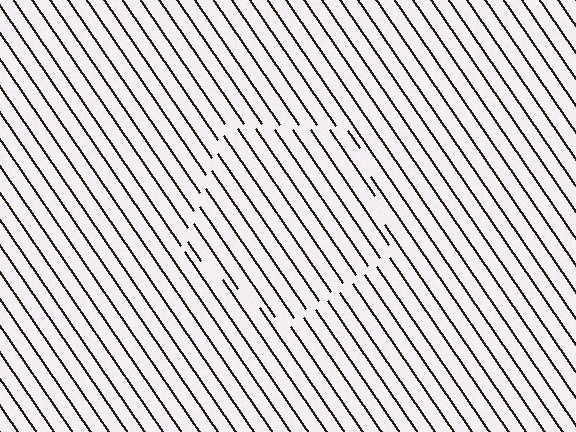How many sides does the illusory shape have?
5 sides — the line-ends trace a pentagon.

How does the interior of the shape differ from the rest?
The interior of the shape contains the same grating, shifted by half a period — the contour is defined by the phase discontinuity where line-ends from the inner and outer gratings abut.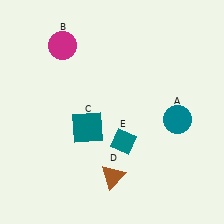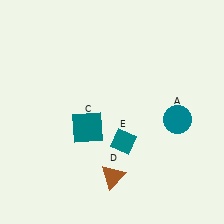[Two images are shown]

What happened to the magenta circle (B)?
The magenta circle (B) was removed in Image 2. It was in the top-left area of Image 1.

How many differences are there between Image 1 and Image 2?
There is 1 difference between the two images.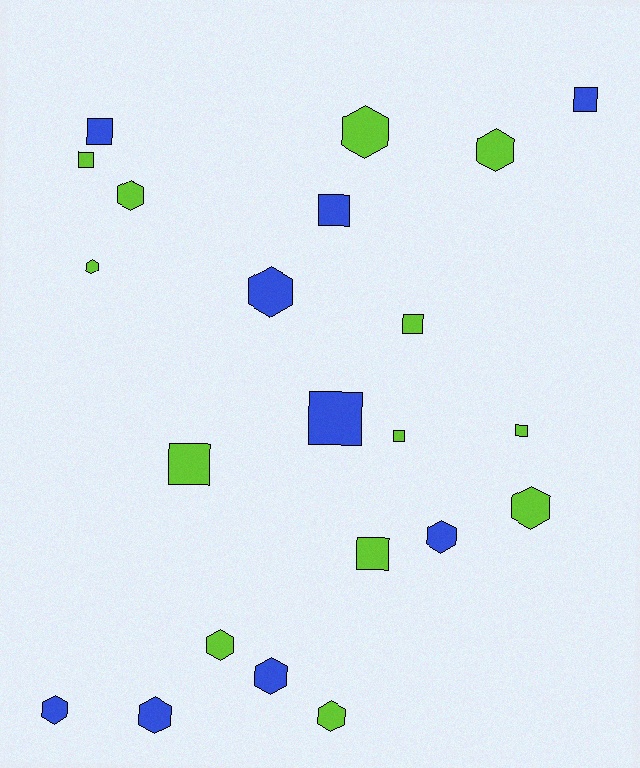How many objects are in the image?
There are 22 objects.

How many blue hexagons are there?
There are 5 blue hexagons.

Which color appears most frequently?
Lime, with 13 objects.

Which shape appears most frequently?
Hexagon, with 12 objects.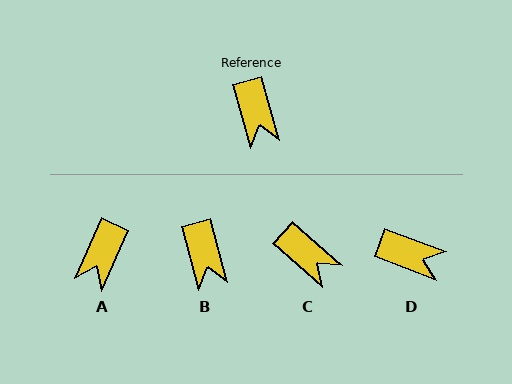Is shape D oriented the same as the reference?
No, it is off by about 55 degrees.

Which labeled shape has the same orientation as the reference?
B.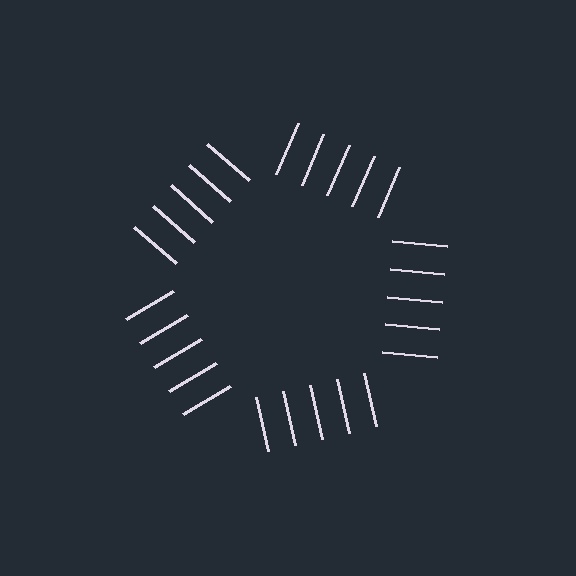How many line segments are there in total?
25 — 5 along each of the 5 edges.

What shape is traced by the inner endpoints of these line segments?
An illusory pentagon — the line segments terminate on its edges but no continuous stroke is drawn.